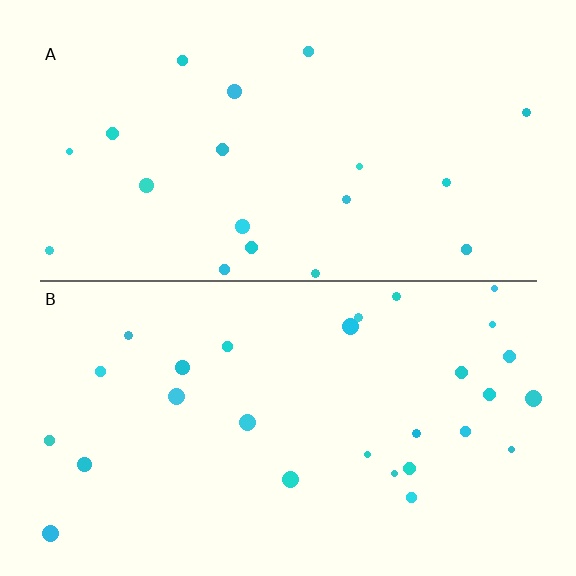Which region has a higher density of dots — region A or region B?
B (the bottom).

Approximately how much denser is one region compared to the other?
Approximately 1.4× — region B over region A.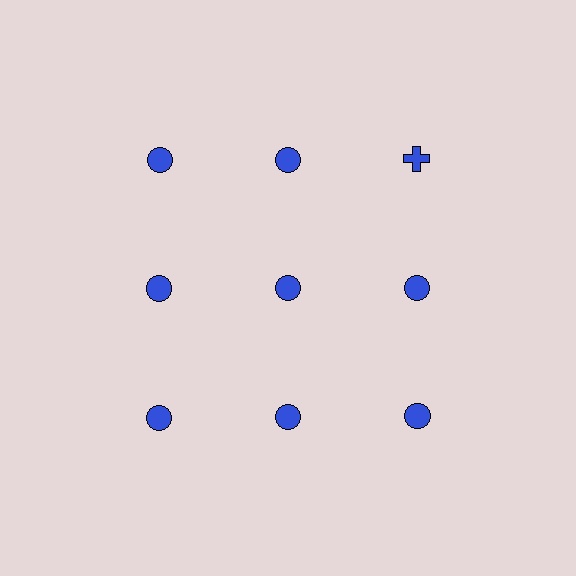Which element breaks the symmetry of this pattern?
The blue cross in the top row, center column breaks the symmetry. All other shapes are blue circles.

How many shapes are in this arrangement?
There are 9 shapes arranged in a grid pattern.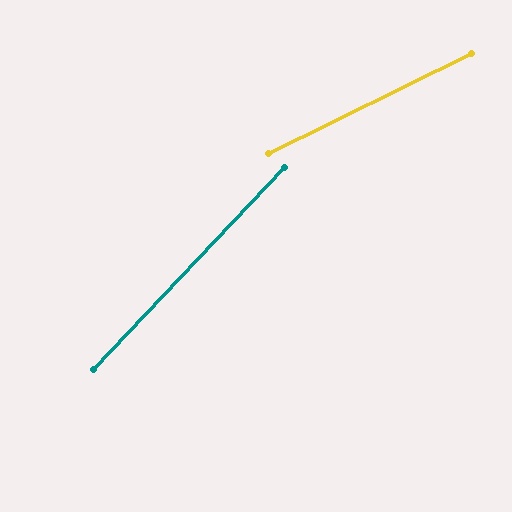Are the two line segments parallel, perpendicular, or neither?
Neither parallel nor perpendicular — they differ by about 21°.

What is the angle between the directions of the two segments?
Approximately 21 degrees.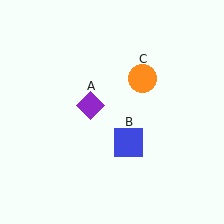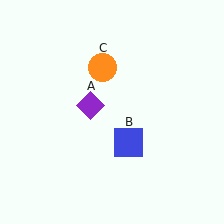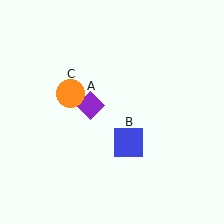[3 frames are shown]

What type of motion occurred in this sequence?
The orange circle (object C) rotated counterclockwise around the center of the scene.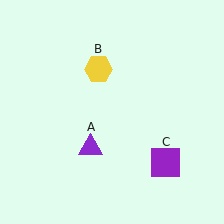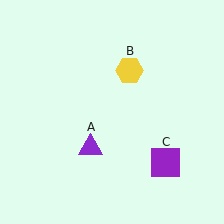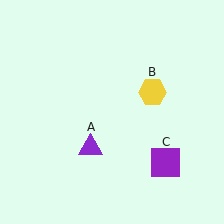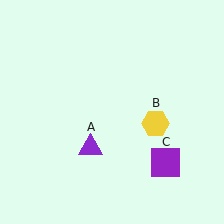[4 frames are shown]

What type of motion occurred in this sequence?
The yellow hexagon (object B) rotated clockwise around the center of the scene.